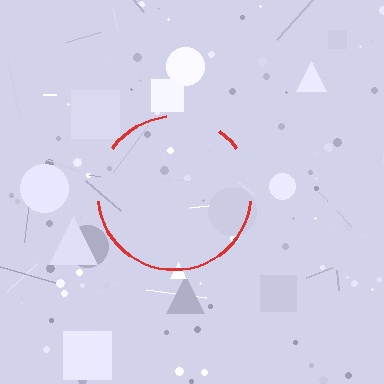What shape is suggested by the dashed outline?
The dashed outline suggests a circle.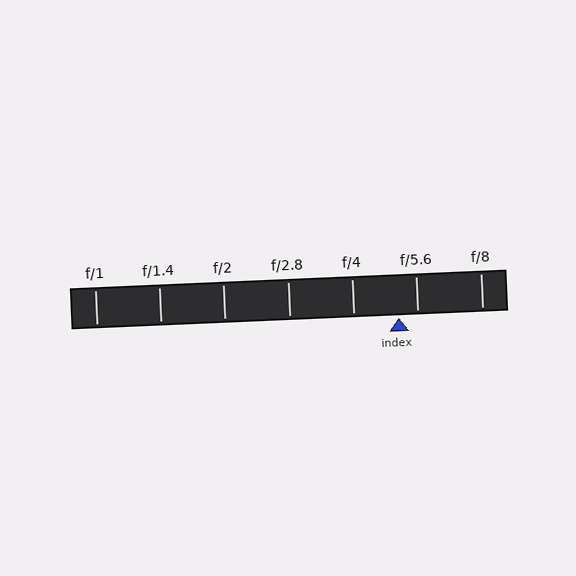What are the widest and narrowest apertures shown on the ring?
The widest aperture shown is f/1 and the narrowest is f/8.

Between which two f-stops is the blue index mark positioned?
The index mark is between f/4 and f/5.6.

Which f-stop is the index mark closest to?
The index mark is closest to f/5.6.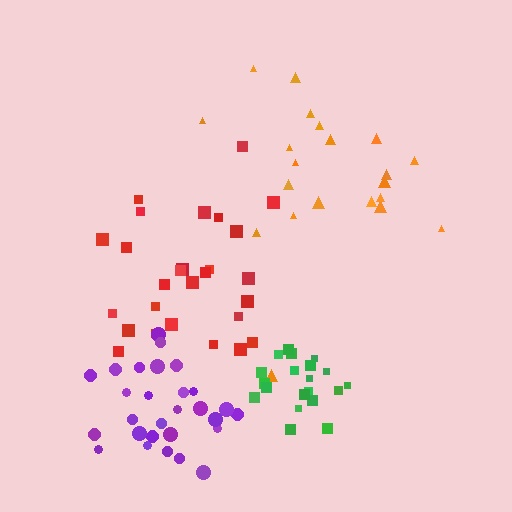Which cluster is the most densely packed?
Green.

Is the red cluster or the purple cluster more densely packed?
Purple.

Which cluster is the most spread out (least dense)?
Orange.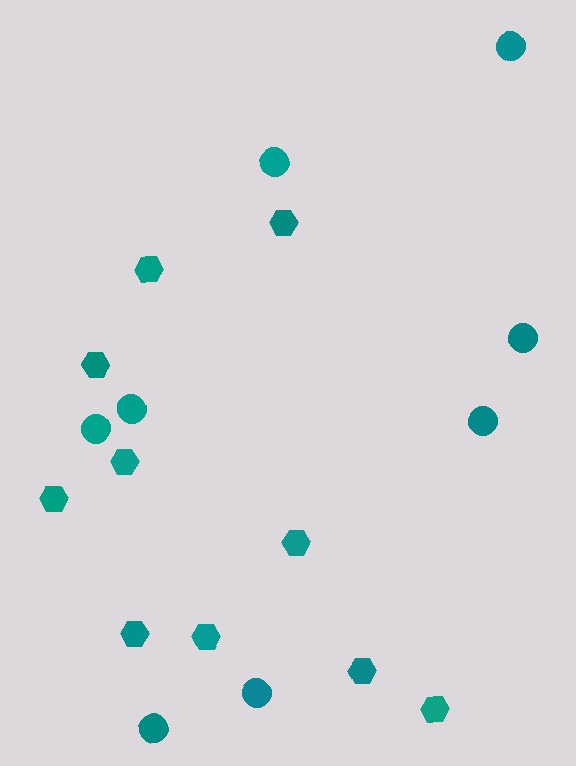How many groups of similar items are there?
There are 2 groups: one group of hexagons (10) and one group of circles (8).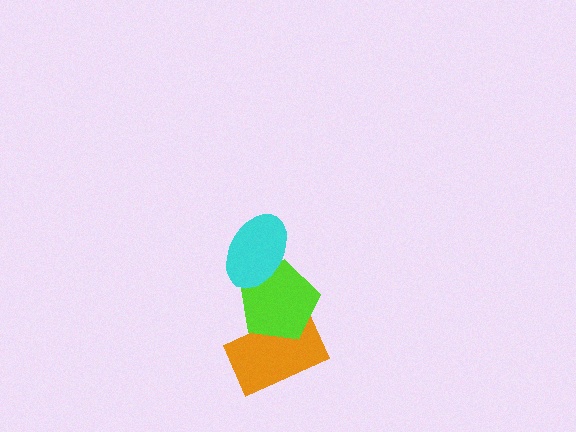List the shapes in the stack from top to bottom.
From top to bottom: the cyan ellipse, the lime pentagon, the orange rectangle.